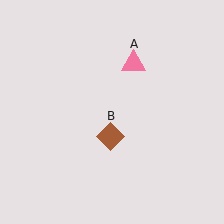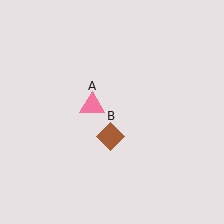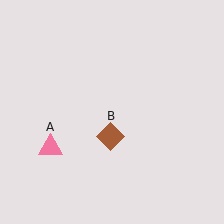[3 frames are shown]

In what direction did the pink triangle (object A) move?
The pink triangle (object A) moved down and to the left.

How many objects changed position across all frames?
1 object changed position: pink triangle (object A).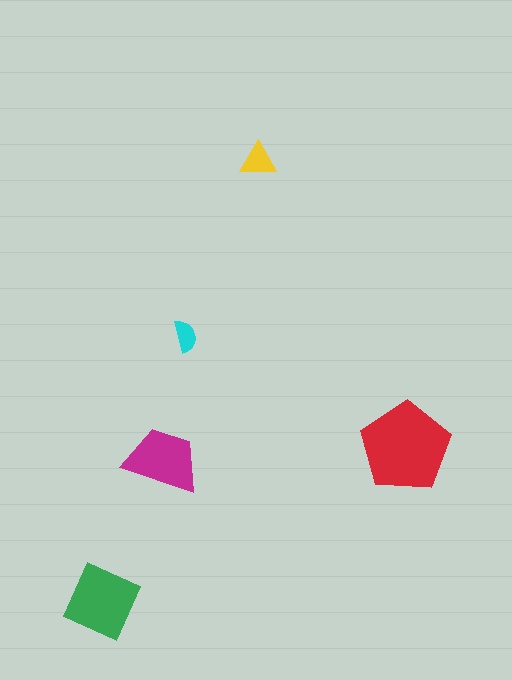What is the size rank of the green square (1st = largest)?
2nd.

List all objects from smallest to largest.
The cyan semicircle, the yellow triangle, the magenta trapezoid, the green square, the red pentagon.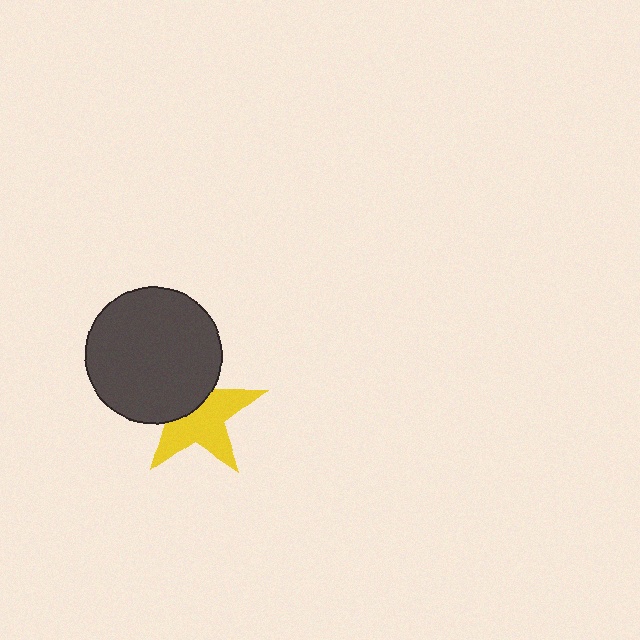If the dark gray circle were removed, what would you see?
You would see the complete yellow star.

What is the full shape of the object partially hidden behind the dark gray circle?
The partially hidden object is a yellow star.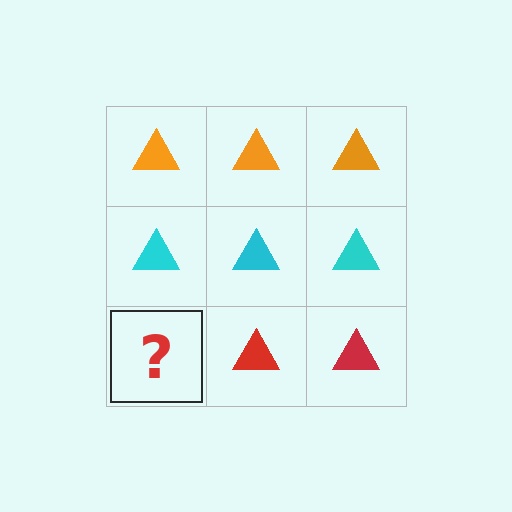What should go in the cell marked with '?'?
The missing cell should contain a red triangle.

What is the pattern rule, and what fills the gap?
The rule is that each row has a consistent color. The gap should be filled with a red triangle.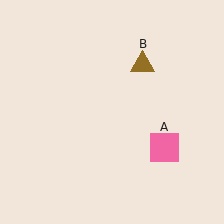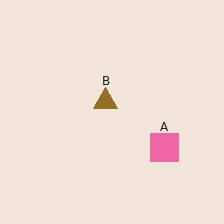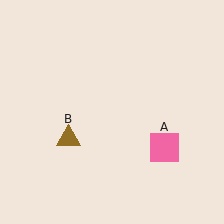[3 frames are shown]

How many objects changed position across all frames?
1 object changed position: brown triangle (object B).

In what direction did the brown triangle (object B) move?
The brown triangle (object B) moved down and to the left.